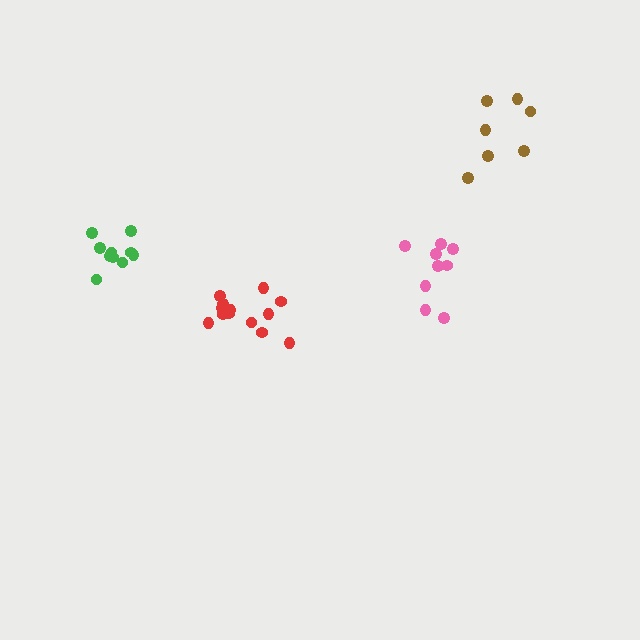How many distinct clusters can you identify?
There are 4 distinct clusters.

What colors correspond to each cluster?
The clusters are colored: red, brown, green, pink.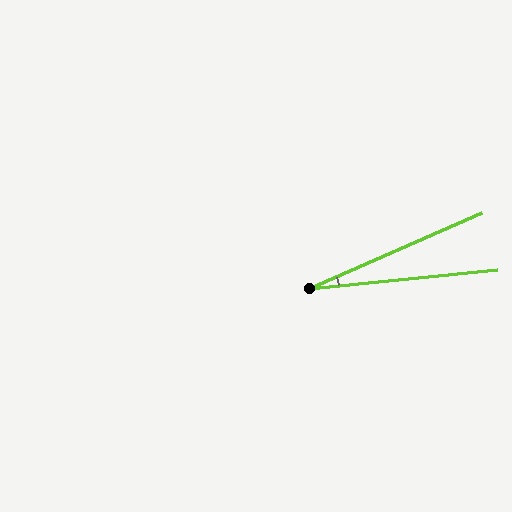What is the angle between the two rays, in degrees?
Approximately 18 degrees.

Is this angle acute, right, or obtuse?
It is acute.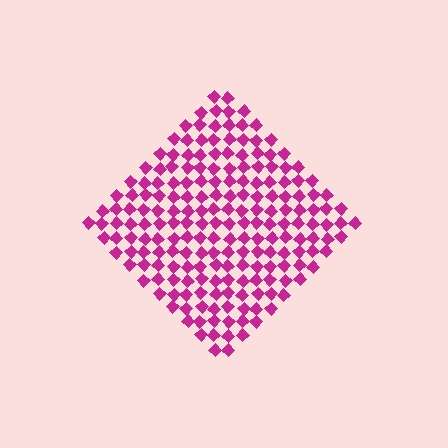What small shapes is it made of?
It is made of small diamonds.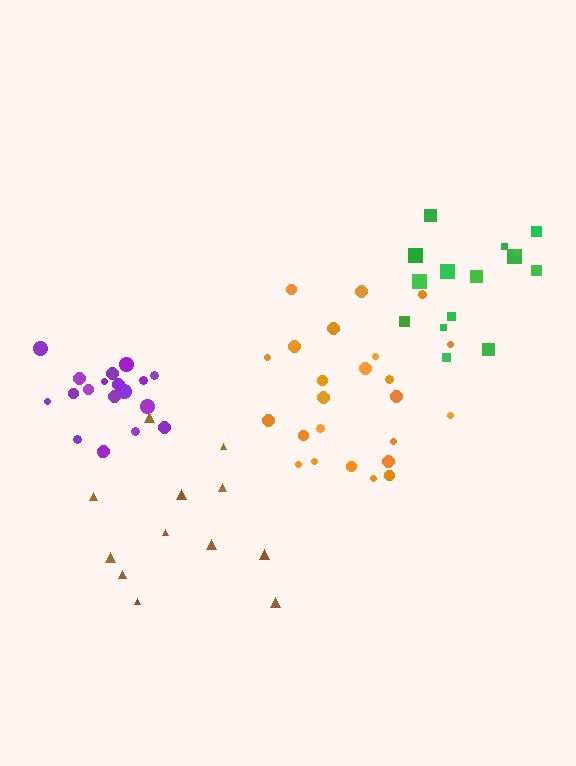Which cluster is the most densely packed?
Purple.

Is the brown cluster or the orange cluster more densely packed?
Orange.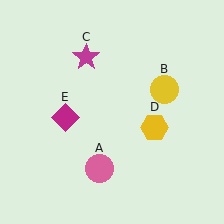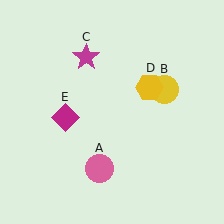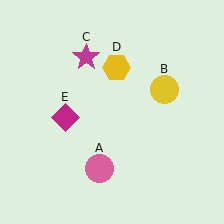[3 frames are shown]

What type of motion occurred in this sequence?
The yellow hexagon (object D) rotated counterclockwise around the center of the scene.